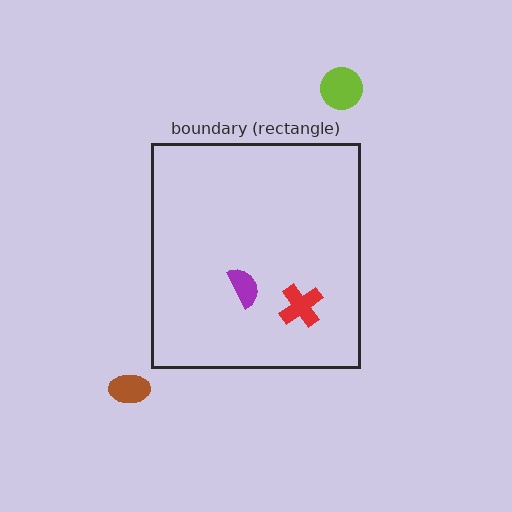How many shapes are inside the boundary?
2 inside, 2 outside.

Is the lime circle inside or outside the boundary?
Outside.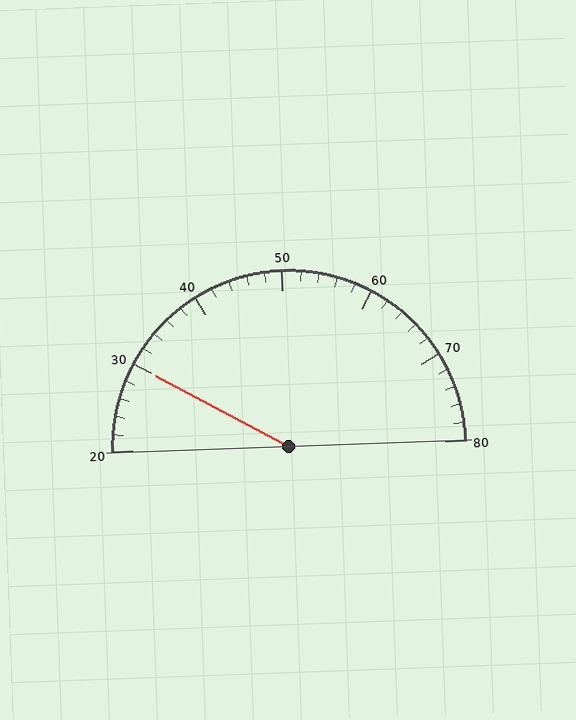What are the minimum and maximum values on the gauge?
The gauge ranges from 20 to 80.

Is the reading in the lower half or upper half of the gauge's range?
The reading is in the lower half of the range (20 to 80).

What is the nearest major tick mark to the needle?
The nearest major tick mark is 30.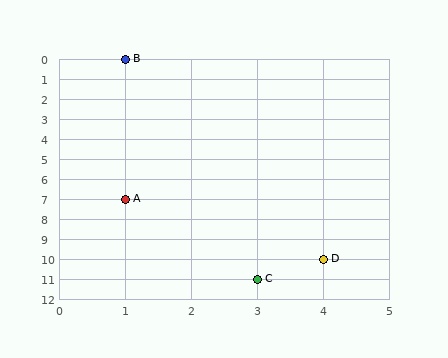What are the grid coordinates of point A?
Point A is at grid coordinates (1, 7).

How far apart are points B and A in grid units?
Points B and A are 7 rows apart.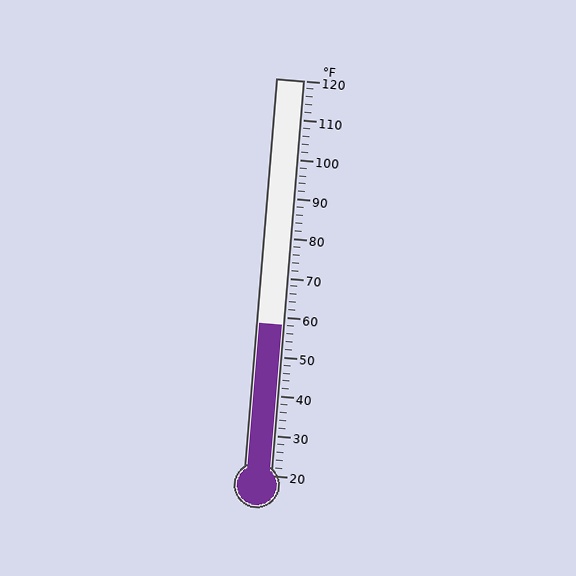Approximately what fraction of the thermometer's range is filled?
The thermometer is filled to approximately 40% of its range.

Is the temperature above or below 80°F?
The temperature is below 80°F.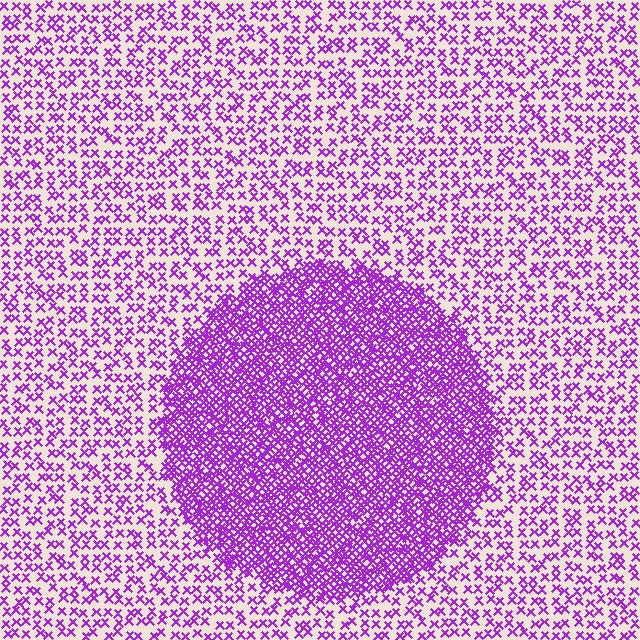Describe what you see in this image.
The image contains small purple elements arranged at two different densities. A circle-shaped region is visible where the elements are more densely packed than the surrounding area.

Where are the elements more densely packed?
The elements are more densely packed inside the circle boundary.